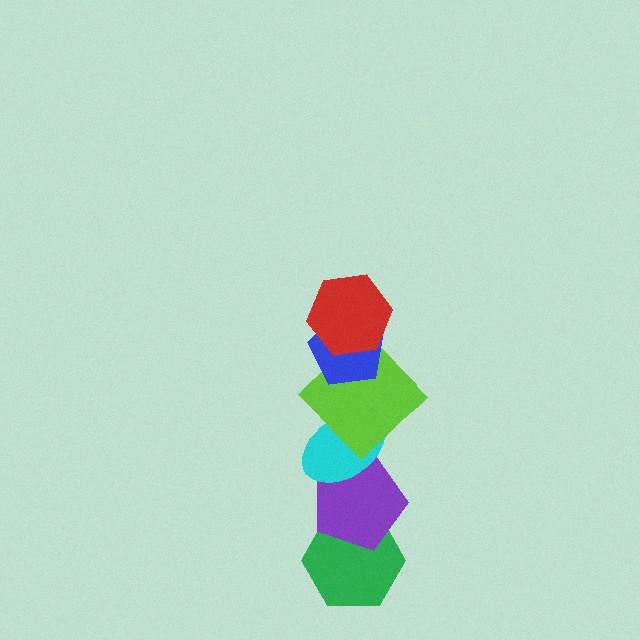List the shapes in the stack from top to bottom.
From top to bottom: the red hexagon, the blue pentagon, the lime diamond, the cyan ellipse, the purple pentagon, the green hexagon.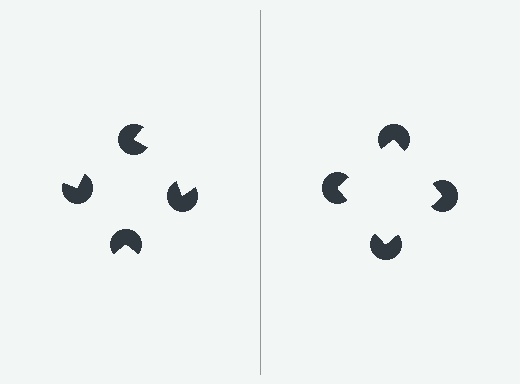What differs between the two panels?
The pac-man discs are positioned identically on both sides; only the wedge orientations differ. On the right they align to a square; on the left they are misaligned.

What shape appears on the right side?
An illusory square.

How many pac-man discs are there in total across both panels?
8 — 4 on each side.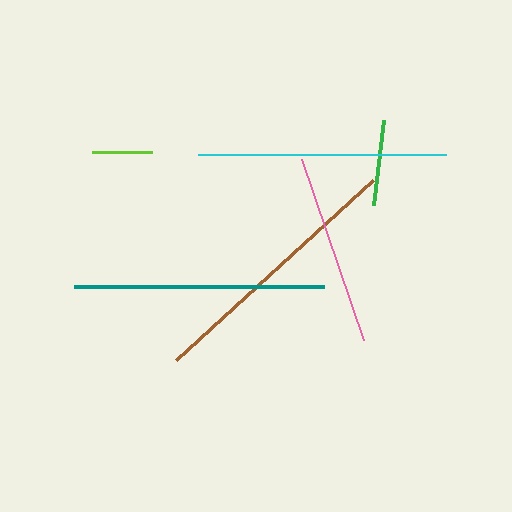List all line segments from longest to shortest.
From longest to shortest: brown, teal, cyan, pink, green, lime.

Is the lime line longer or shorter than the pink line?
The pink line is longer than the lime line.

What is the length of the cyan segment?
The cyan segment is approximately 248 pixels long.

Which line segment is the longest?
The brown line is the longest at approximately 266 pixels.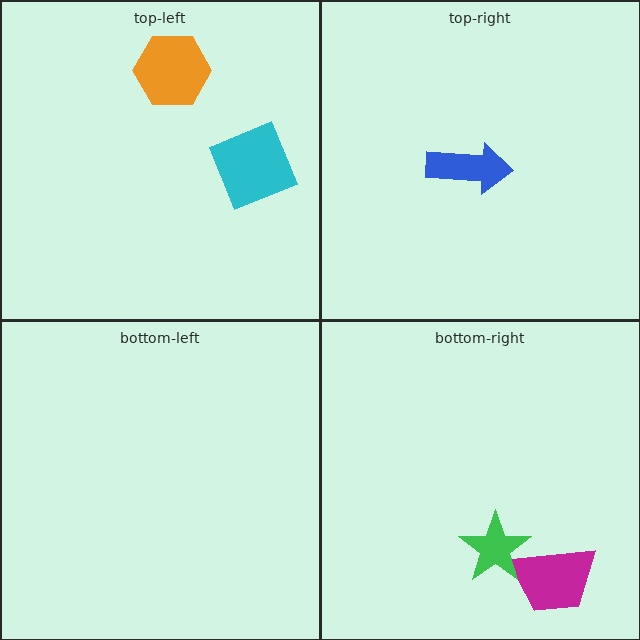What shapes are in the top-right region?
The blue arrow.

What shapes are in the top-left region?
The orange hexagon, the cyan diamond.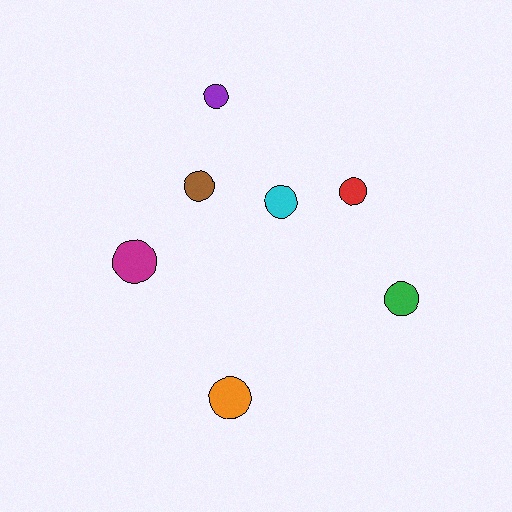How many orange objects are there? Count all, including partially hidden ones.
There is 1 orange object.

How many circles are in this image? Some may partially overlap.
There are 7 circles.